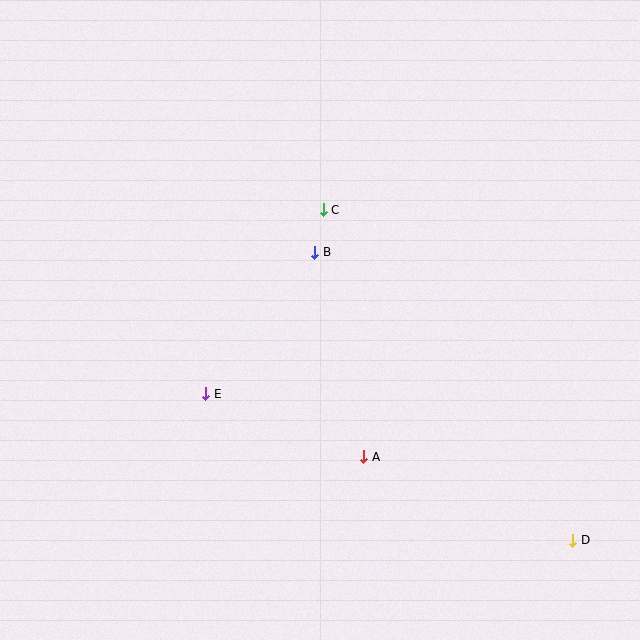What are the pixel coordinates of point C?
Point C is at (323, 210).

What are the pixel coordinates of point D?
Point D is at (573, 540).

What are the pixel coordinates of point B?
Point B is at (315, 252).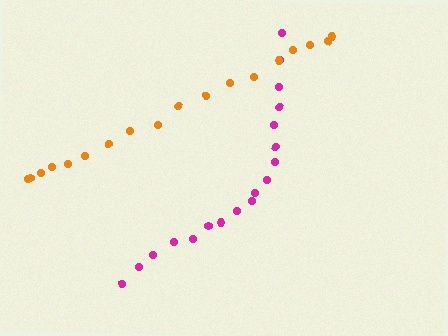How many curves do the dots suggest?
There are 2 distinct paths.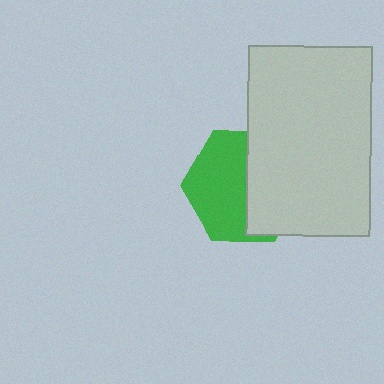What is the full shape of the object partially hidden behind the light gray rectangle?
The partially hidden object is a green hexagon.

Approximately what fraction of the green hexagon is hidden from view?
Roughly 47% of the green hexagon is hidden behind the light gray rectangle.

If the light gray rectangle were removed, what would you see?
You would see the complete green hexagon.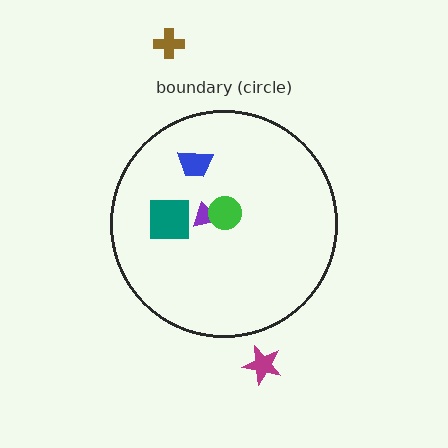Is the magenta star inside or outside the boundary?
Outside.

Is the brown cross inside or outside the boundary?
Outside.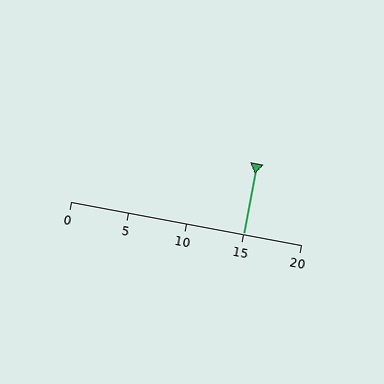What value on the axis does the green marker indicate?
The marker indicates approximately 15.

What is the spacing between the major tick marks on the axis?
The major ticks are spaced 5 apart.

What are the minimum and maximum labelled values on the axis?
The axis runs from 0 to 20.